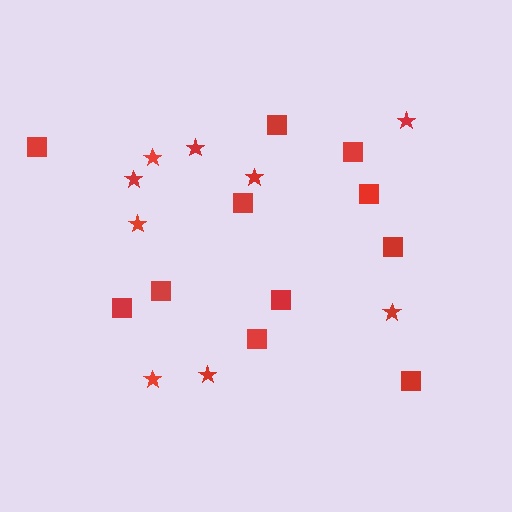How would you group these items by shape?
There are 2 groups: one group of squares (11) and one group of stars (9).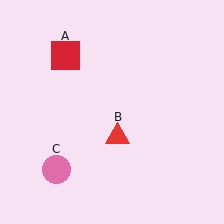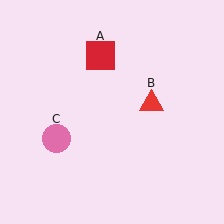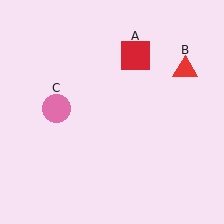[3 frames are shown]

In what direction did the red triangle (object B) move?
The red triangle (object B) moved up and to the right.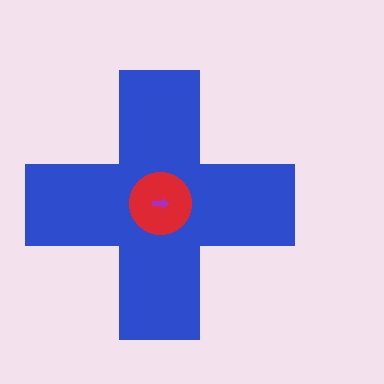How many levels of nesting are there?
3.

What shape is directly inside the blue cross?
The red circle.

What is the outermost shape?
The blue cross.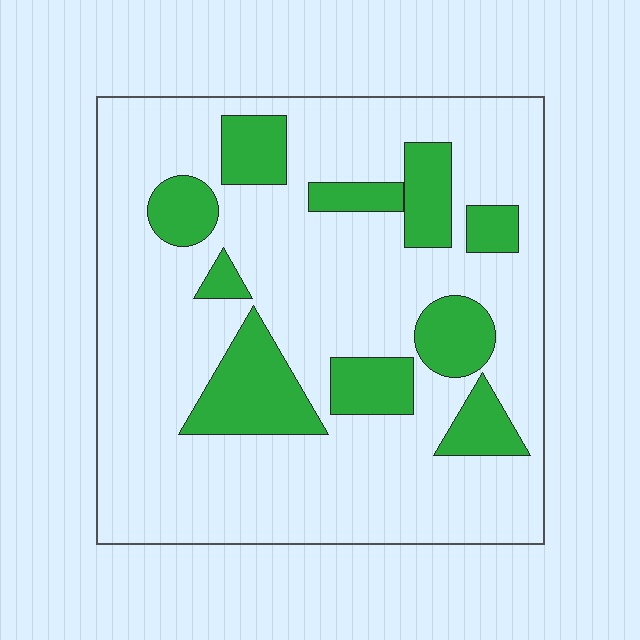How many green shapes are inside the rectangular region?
10.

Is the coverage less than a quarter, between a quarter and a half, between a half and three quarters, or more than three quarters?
Less than a quarter.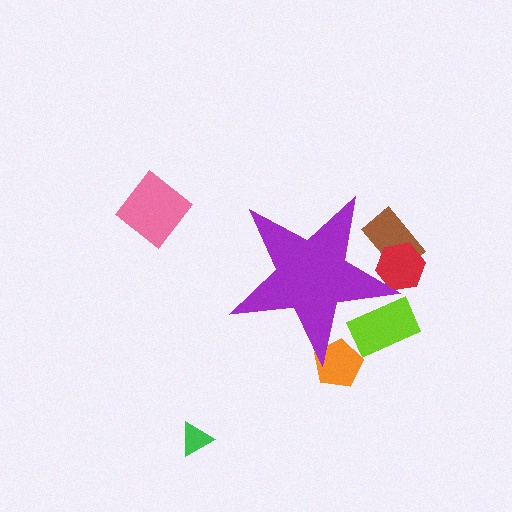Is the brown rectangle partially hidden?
Yes, the brown rectangle is partially hidden behind the purple star.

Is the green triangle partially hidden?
No, the green triangle is fully visible.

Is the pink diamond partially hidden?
No, the pink diamond is fully visible.